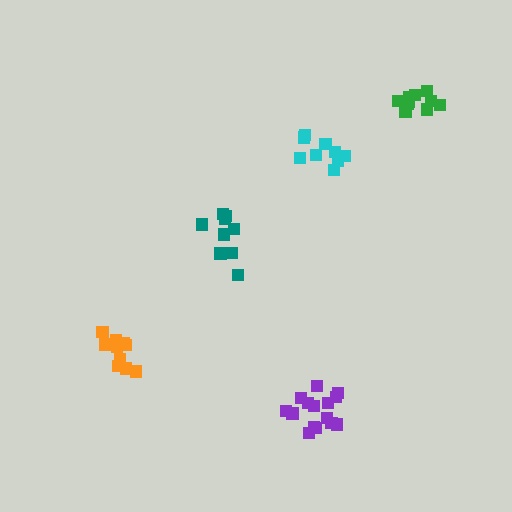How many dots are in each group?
Group 1: 9 dots, Group 2: 15 dots, Group 3: 11 dots, Group 4: 10 dots, Group 5: 9 dots (54 total).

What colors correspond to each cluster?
The clusters are colored: cyan, purple, green, orange, teal.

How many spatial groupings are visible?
There are 5 spatial groupings.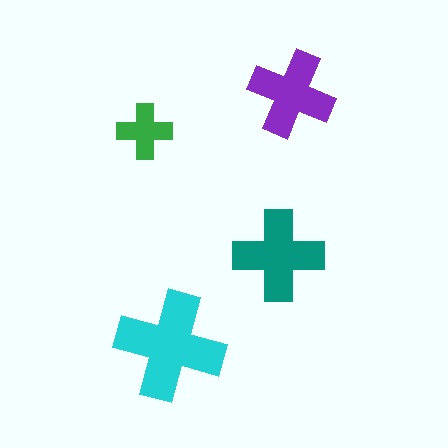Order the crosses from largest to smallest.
the cyan one, the teal one, the purple one, the green one.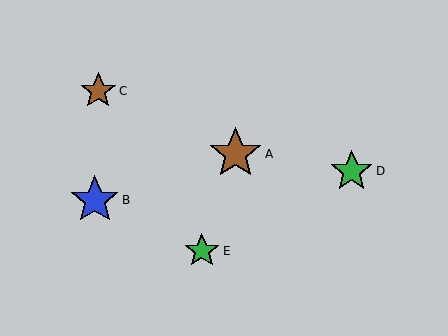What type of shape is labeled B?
Shape B is a blue star.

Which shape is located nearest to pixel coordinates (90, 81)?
The brown star (labeled C) at (98, 91) is nearest to that location.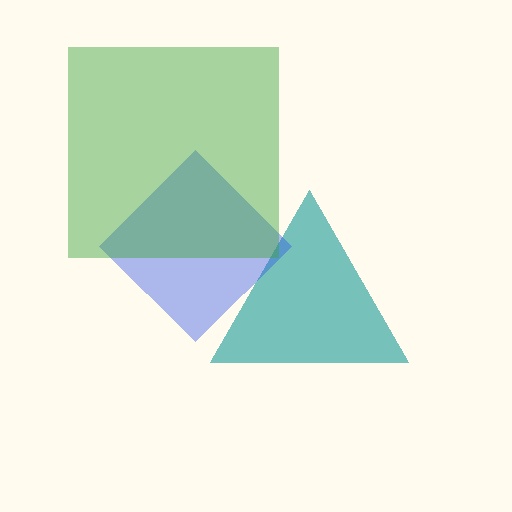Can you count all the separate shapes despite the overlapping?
Yes, there are 3 separate shapes.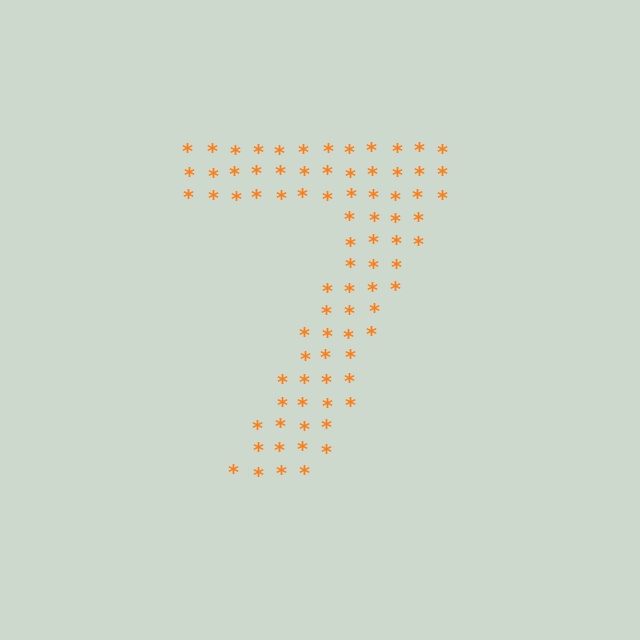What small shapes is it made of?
It is made of small asterisks.